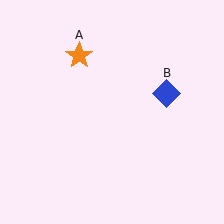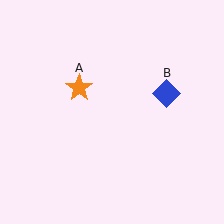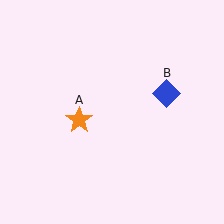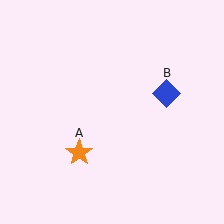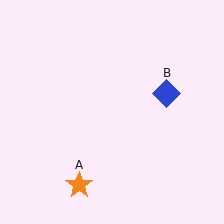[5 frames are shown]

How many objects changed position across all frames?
1 object changed position: orange star (object A).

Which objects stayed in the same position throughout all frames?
Blue diamond (object B) remained stationary.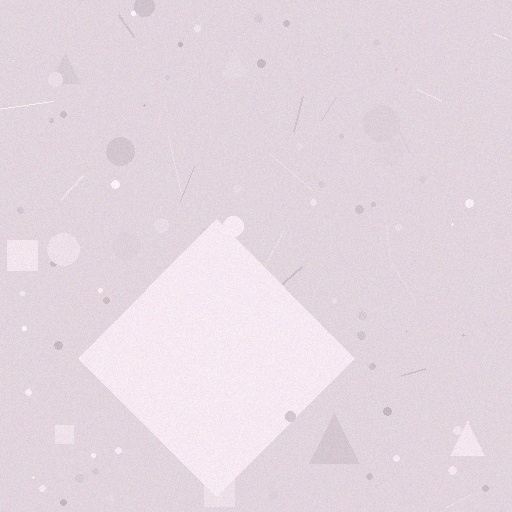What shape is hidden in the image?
A diamond is hidden in the image.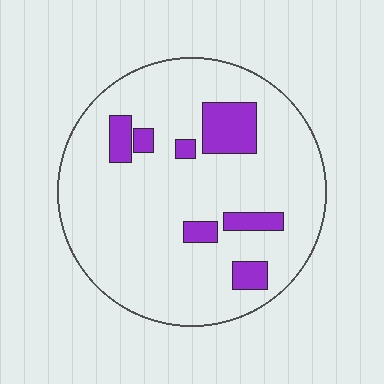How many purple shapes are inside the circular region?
7.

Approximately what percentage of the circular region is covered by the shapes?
Approximately 15%.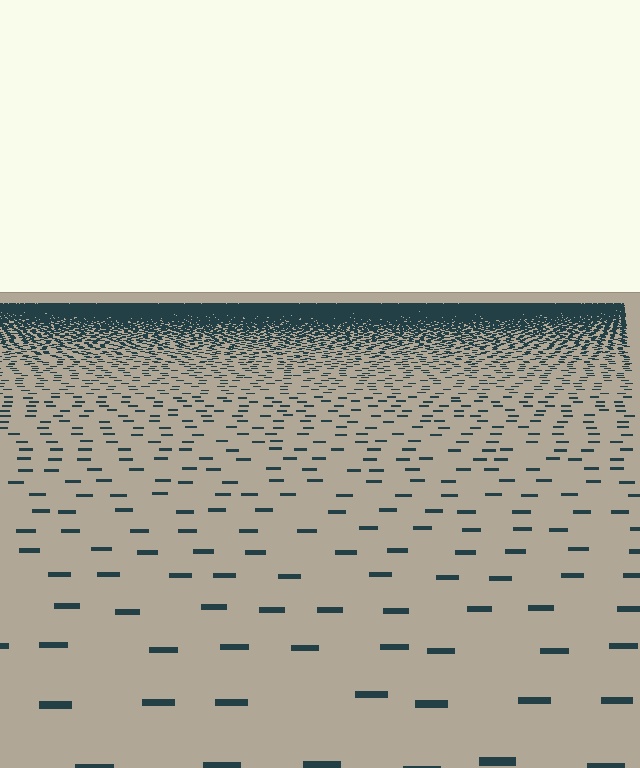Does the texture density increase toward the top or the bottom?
Density increases toward the top.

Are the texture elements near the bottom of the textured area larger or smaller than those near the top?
Larger. Near the bottom, elements are closer to the viewer and appear at a bigger on-screen size.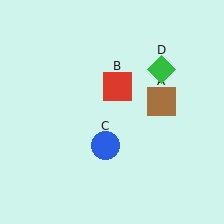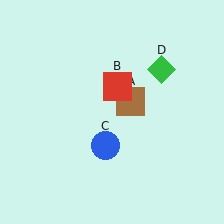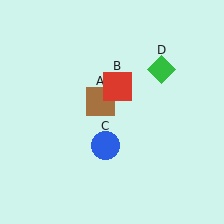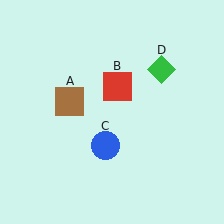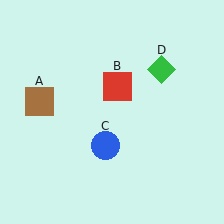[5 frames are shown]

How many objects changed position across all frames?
1 object changed position: brown square (object A).